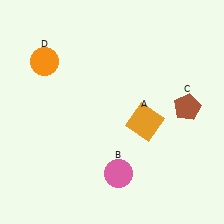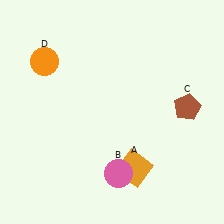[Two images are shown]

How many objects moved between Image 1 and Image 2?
1 object moved between the two images.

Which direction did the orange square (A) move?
The orange square (A) moved down.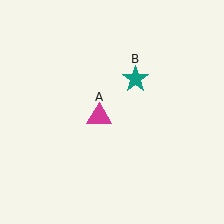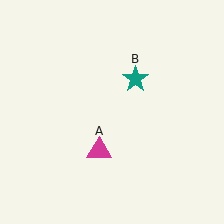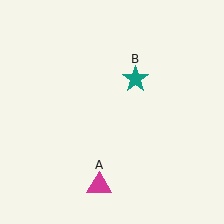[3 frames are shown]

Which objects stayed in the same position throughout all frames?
Teal star (object B) remained stationary.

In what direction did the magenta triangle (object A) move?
The magenta triangle (object A) moved down.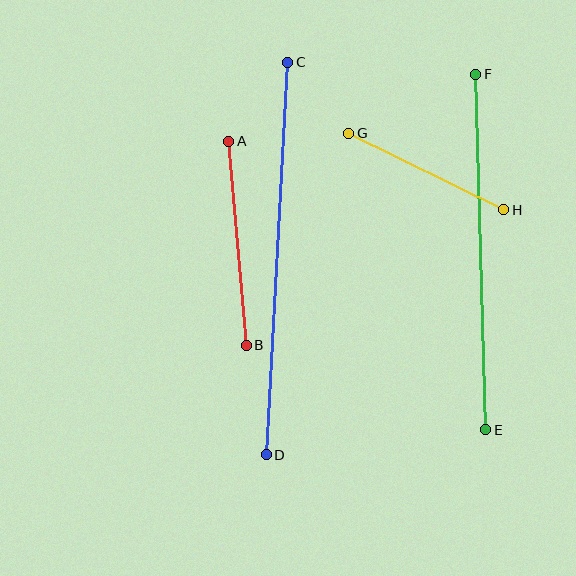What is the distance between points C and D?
The distance is approximately 393 pixels.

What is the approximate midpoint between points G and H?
The midpoint is at approximately (426, 171) pixels.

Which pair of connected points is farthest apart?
Points C and D are farthest apart.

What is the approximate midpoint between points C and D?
The midpoint is at approximately (277, 258) pixels.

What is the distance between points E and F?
The distance is approximately 355 pixels.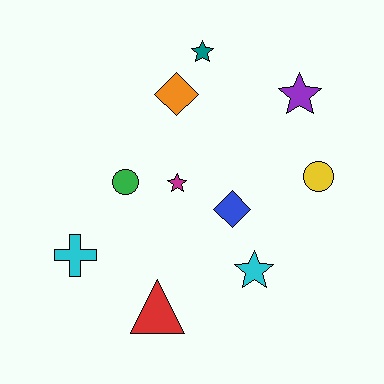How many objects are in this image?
There are 10 objects.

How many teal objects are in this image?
There is 1 teal object.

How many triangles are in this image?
There is 1 triangle.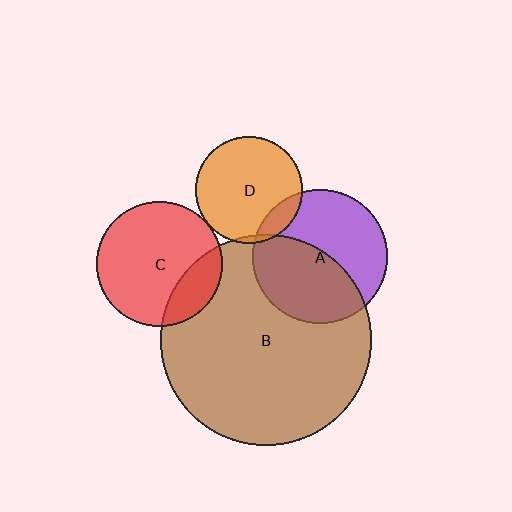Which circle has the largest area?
Circle B (brown).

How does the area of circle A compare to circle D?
Approximately 1.6 times.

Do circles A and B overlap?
Yes.